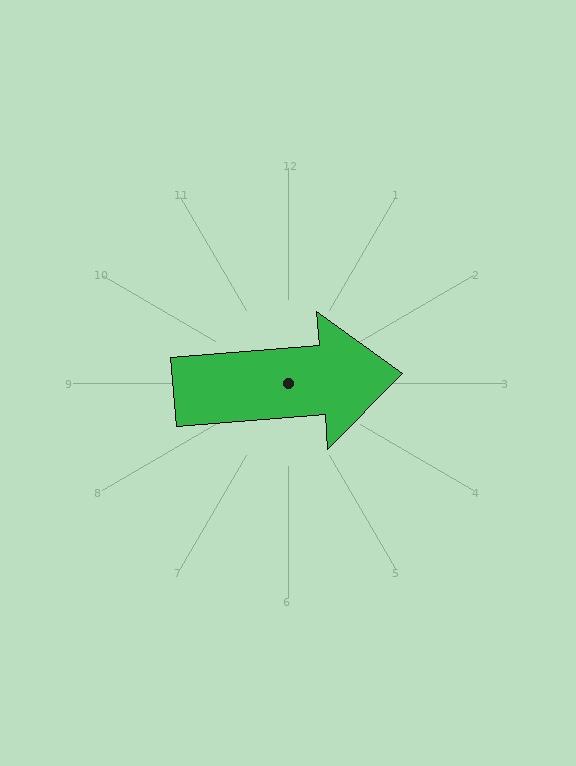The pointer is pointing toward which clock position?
Roughly 3 o'clock.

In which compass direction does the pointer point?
East.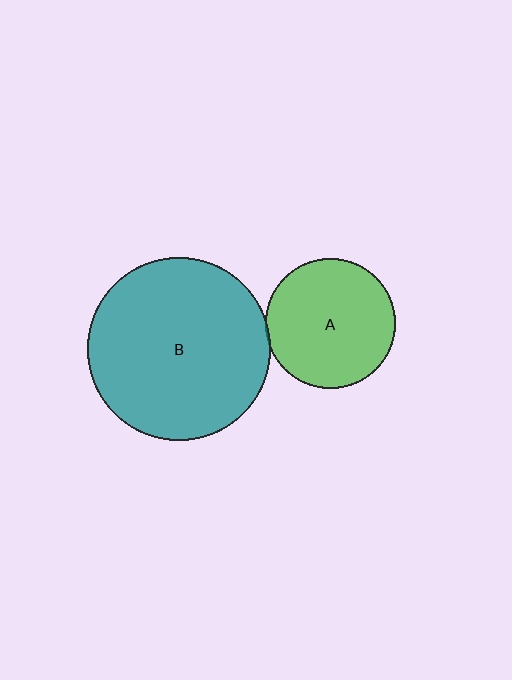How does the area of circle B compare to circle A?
Approximately 2.0 times.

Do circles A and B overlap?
Yes.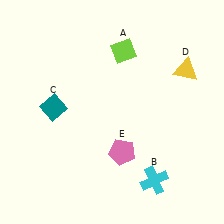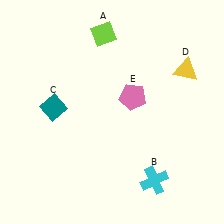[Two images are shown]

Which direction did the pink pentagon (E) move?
The pink pentagon (E) moved up.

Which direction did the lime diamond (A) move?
The lime diamond (A) moved left.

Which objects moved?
The objects that moved are: the lime diamond (A), the pink pentagon (E).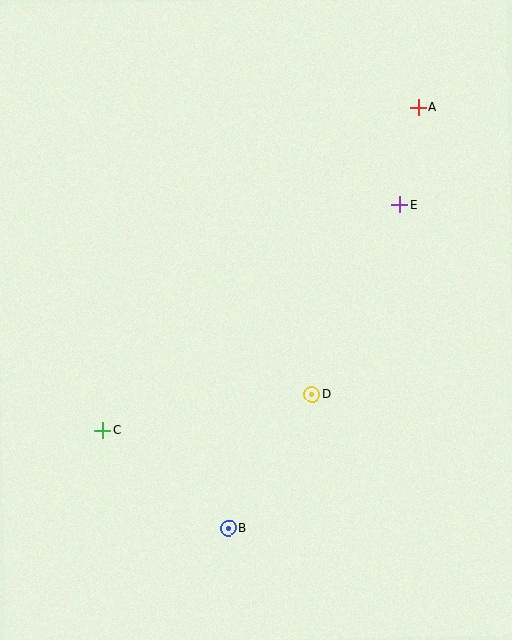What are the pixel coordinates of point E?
Point E is at (400, 205).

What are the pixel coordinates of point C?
Point C is at (103, 430).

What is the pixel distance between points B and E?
The distance between B and E is 366 pixels.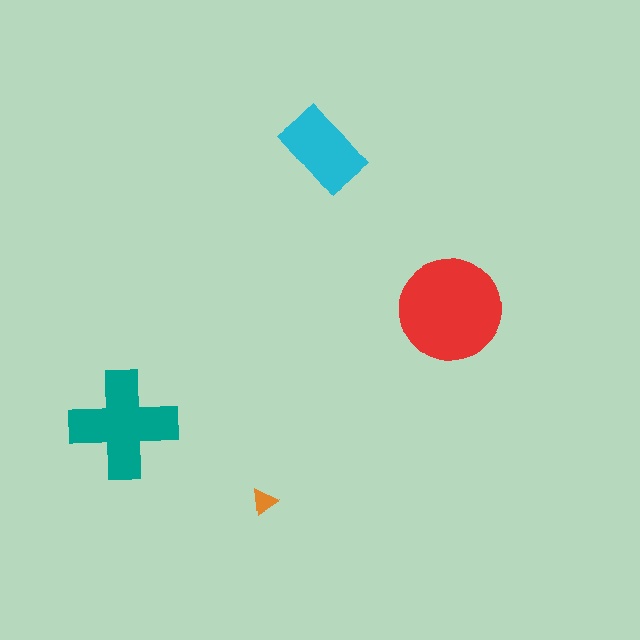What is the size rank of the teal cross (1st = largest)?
2nd.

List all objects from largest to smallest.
The red circle, the teal cross, the cyan rectangle, the orange triangle.